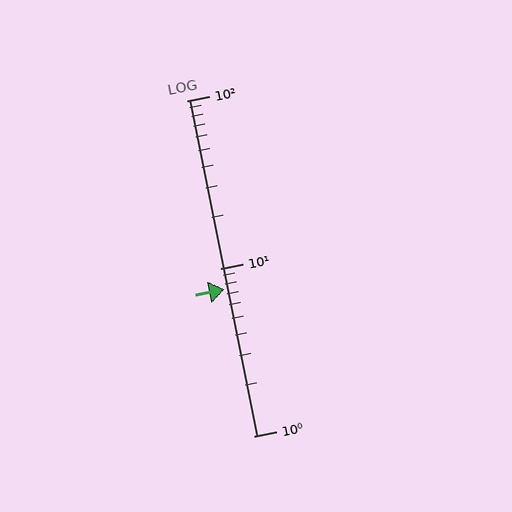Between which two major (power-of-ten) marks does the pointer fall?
The pointer is between 1 and 10.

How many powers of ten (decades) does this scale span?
The scale spans 2 decades, from 1 to 100.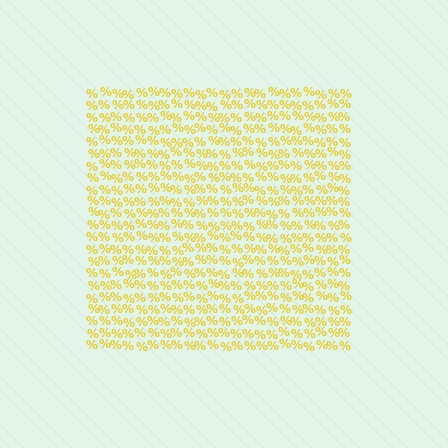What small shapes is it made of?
It is made of small percent signs.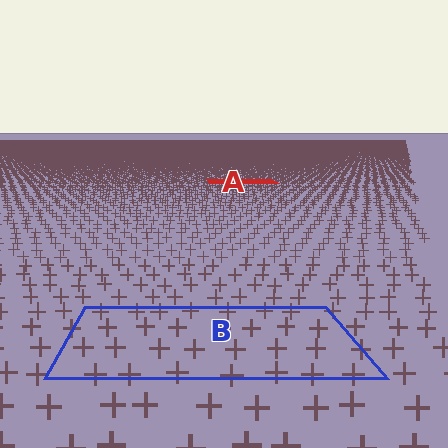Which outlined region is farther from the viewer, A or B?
Region A is farther from the viewer — the texture elements inside it appear smaller and more densely packed.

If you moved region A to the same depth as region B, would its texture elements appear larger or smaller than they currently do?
They would appear larger. At a closer depth, the same texture elements are projected at a bigger on-screen size.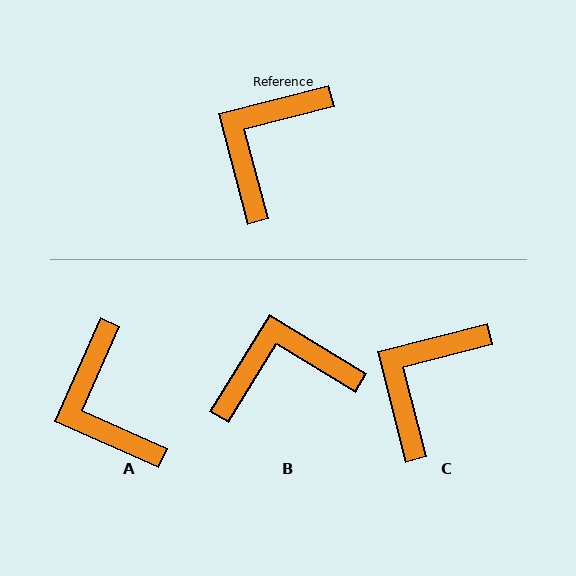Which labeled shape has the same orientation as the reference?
C.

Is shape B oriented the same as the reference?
No, it is off by about 46 degrees.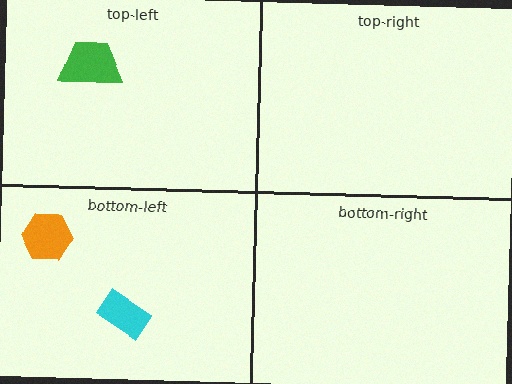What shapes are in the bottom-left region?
The cyan rectangle, the orange hexagon.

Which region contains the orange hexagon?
The bottom-left region.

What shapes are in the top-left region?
The green trapezoid.